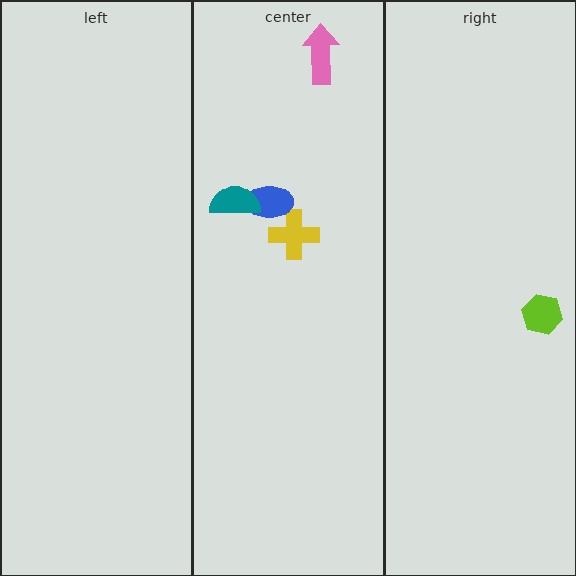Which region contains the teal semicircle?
The center region.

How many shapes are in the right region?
1.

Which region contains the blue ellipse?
The center region.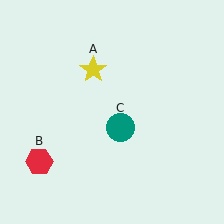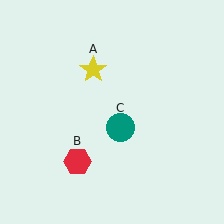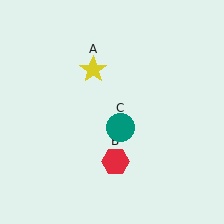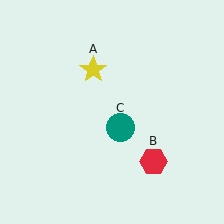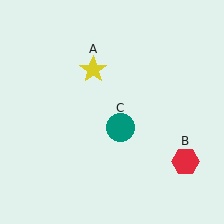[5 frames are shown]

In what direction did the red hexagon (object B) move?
The red hexagon (object B) moved right.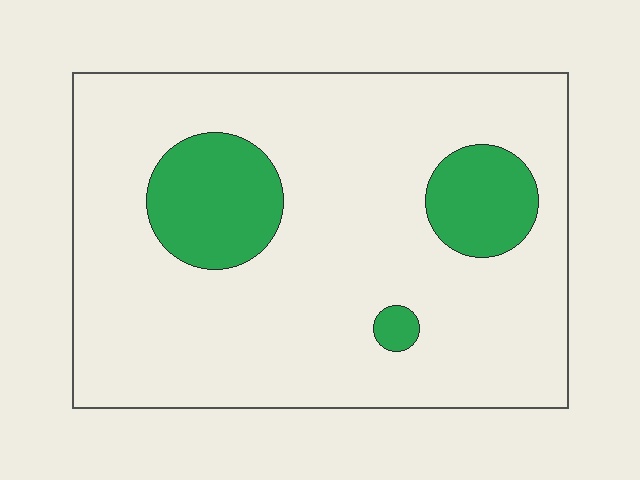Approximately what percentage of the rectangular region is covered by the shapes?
Approximately 15%.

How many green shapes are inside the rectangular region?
3.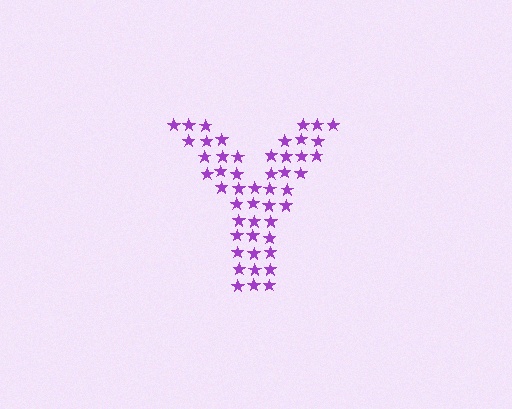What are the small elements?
The small elements are stars.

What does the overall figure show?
The overall figure shows the letter Y.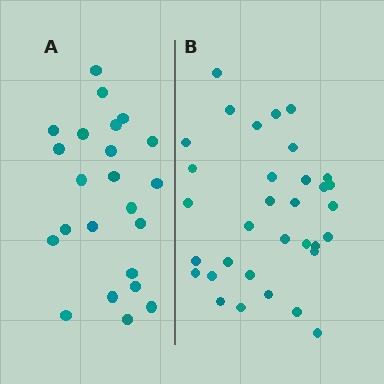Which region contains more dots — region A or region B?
Region B (the right region) has more dots.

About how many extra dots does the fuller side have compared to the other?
Region B has roughly 10 or so more dots than region A.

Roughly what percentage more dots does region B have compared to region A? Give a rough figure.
About 45% more.